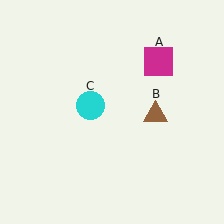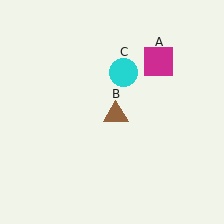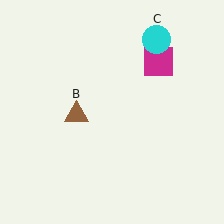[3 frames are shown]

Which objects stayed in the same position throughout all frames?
Magenta square (object A) remained stationary.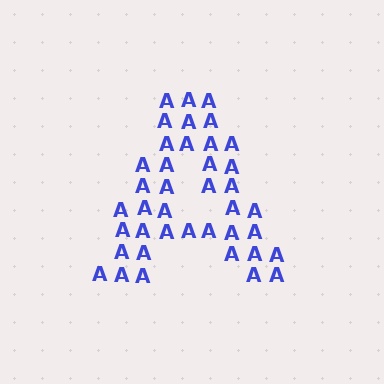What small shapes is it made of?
It is made of small letter A's.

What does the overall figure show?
The overall figure shows the letter A.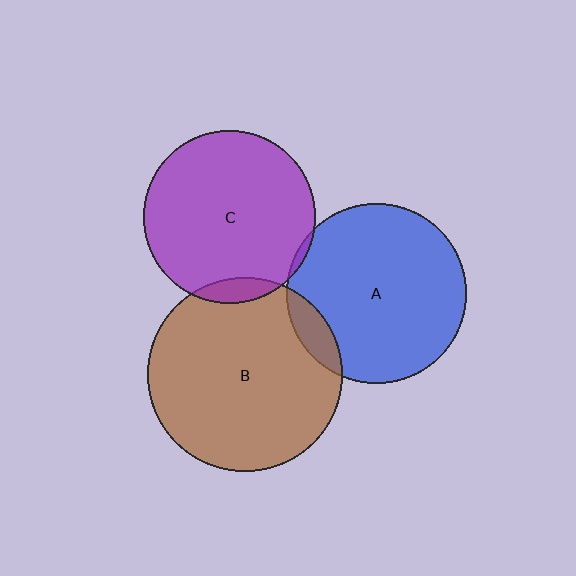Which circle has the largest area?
Circle B (brown).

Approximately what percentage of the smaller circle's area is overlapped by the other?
Approximately 10%.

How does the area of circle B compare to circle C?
Approximately 1.3 times.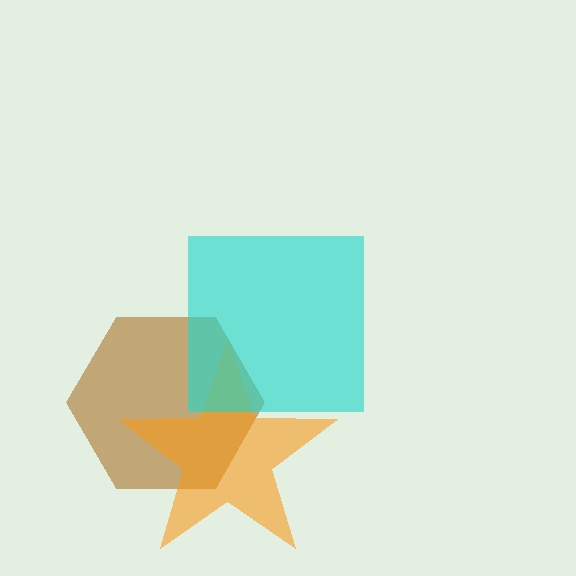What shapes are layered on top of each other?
The layered shapes are: a brown hexagon, an orange star, a cyan square.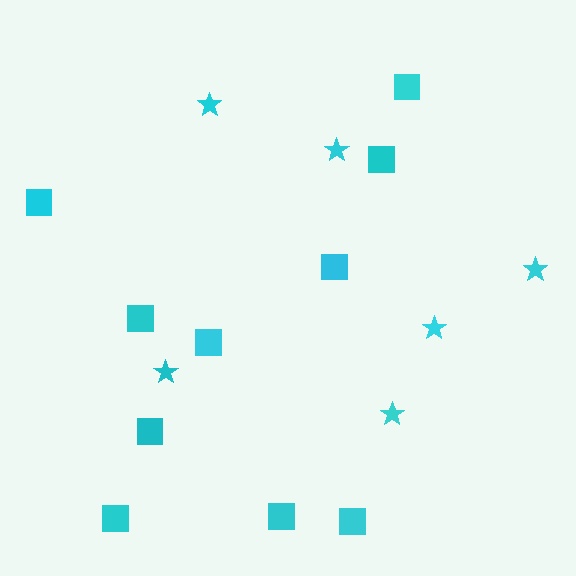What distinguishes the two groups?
There are 2 groups: one group of stars (6) and one group of squares (10).